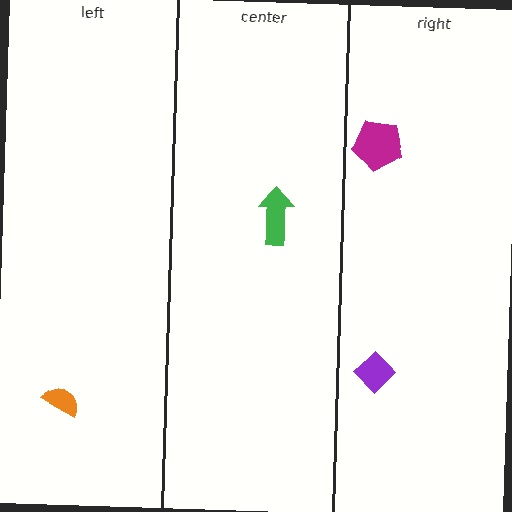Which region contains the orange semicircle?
The left region.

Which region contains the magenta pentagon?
The right region.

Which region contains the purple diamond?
The right region.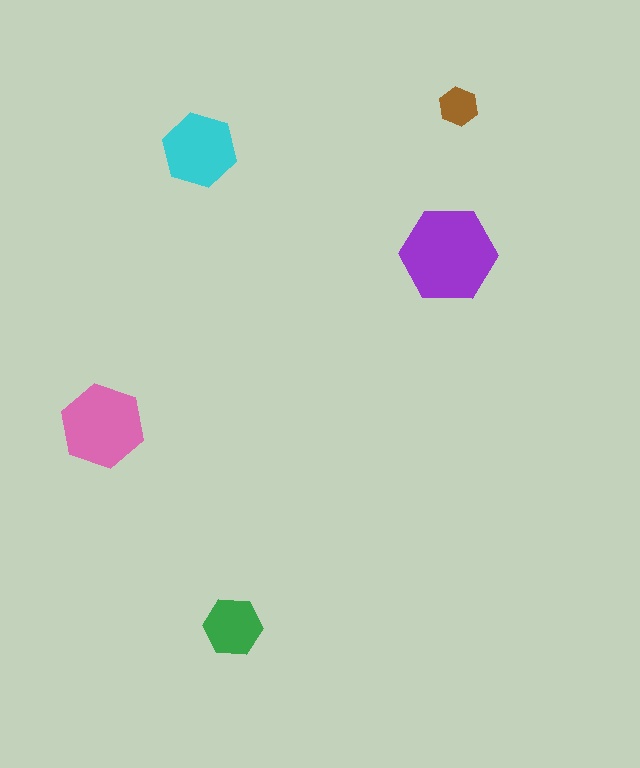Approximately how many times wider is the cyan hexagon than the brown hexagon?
About 2 times wider.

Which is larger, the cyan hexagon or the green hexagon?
The cyan one.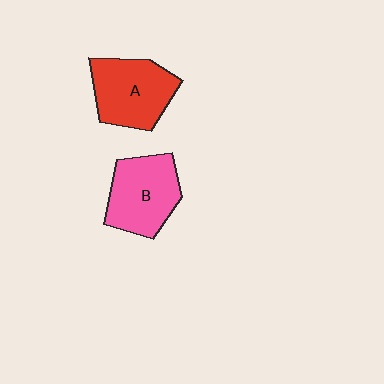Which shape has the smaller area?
Shape B (pink).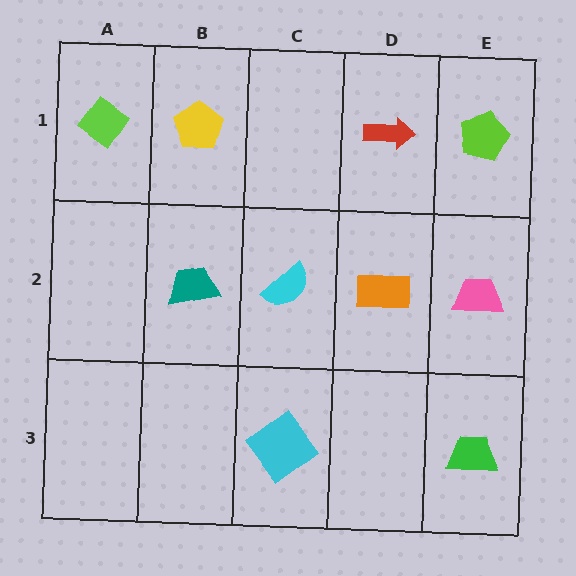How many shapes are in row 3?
2 shapes.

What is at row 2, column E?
A pink trapezoid.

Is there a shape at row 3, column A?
No, that cell is empty.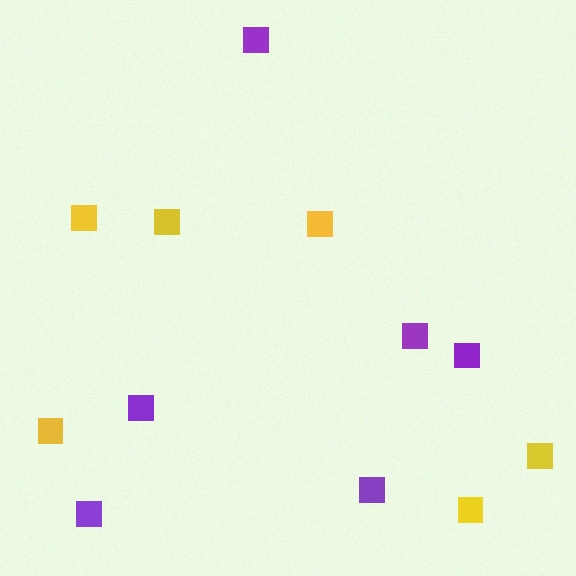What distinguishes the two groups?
There are 2 groups: one group of yellow squares (6) and one group of purple squares (6).